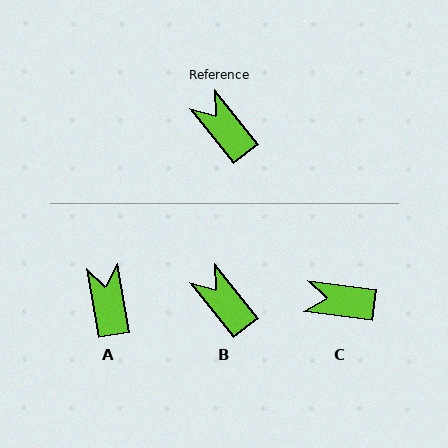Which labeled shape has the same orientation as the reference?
B.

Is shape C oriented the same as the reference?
No, it is off by about 45 degrees.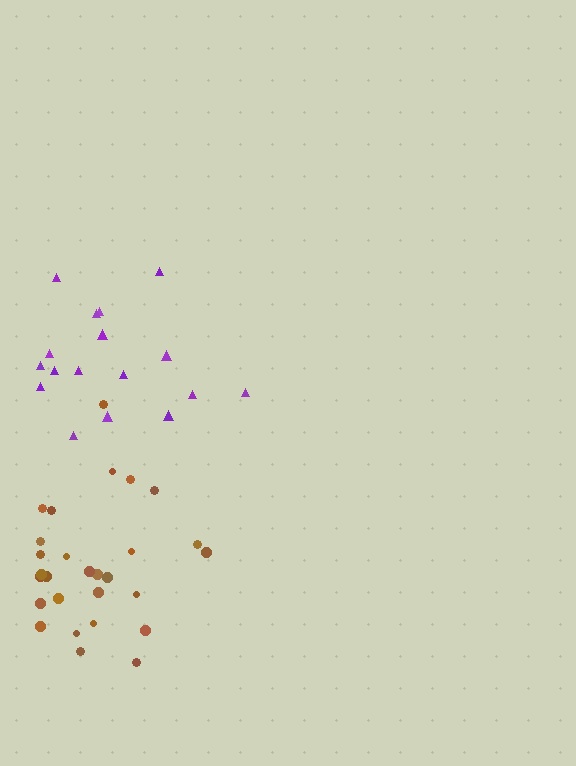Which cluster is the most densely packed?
Brown.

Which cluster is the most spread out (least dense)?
Purple.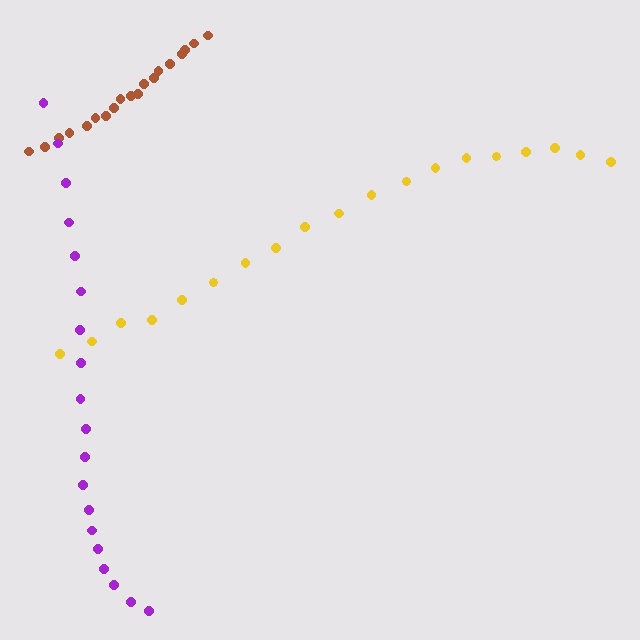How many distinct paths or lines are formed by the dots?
There are 3 distinct paths.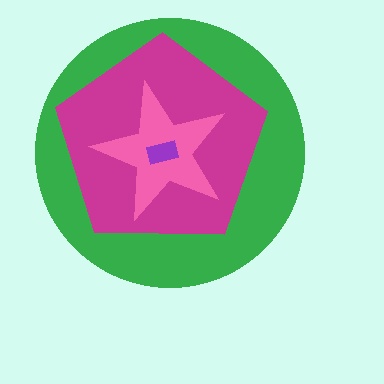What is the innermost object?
The purple rectangle.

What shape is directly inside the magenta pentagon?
The pink star.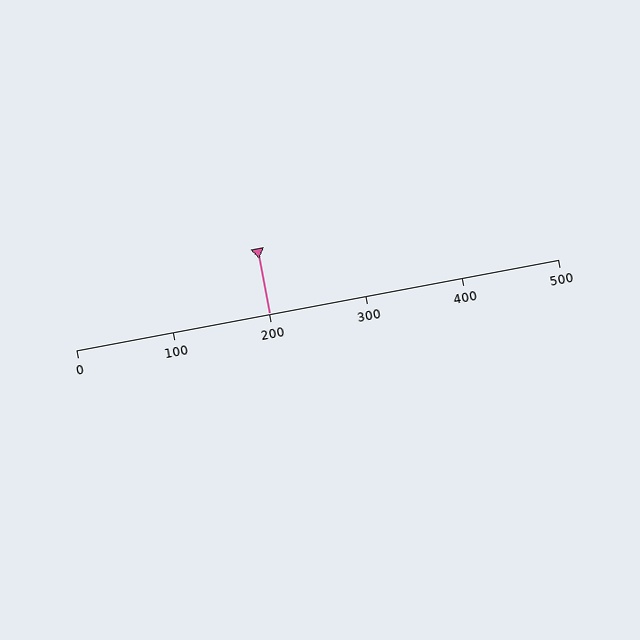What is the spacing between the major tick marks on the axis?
The major ticks are spaced 100 apart.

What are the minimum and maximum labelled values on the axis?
The axis runs from 0 to 500.